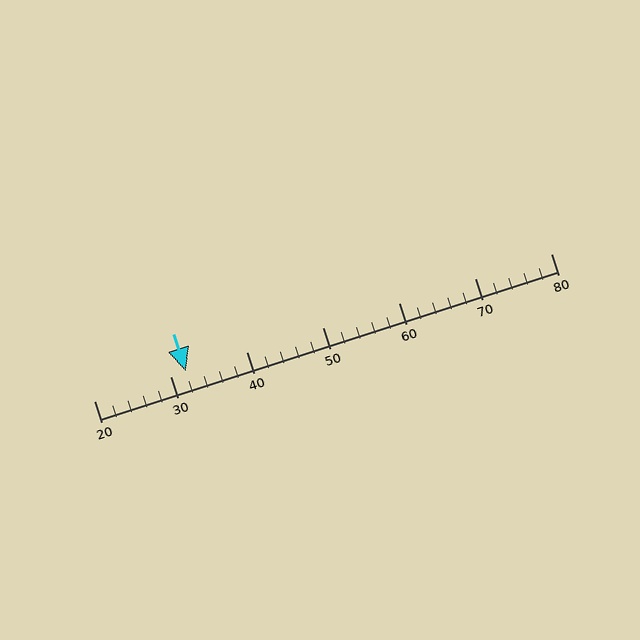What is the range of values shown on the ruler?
The ruler shows values from 20 to 80.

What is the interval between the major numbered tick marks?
The major tick marks are spaced 10 units apart.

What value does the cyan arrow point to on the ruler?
The cyan arrow points to approximately 32.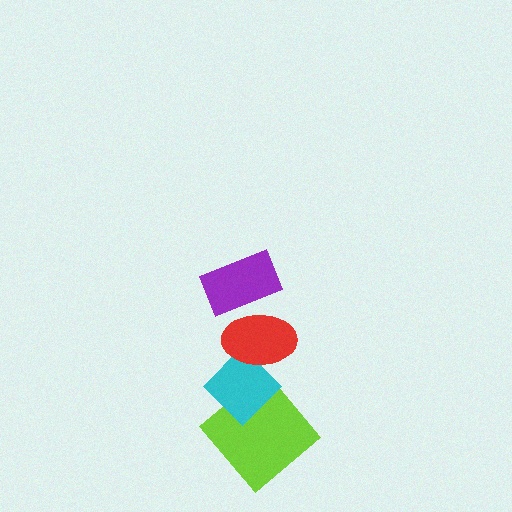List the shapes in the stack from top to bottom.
From top to bottom: the purple rectangle, the red ellipse, the cyan diamond, the lime diamond.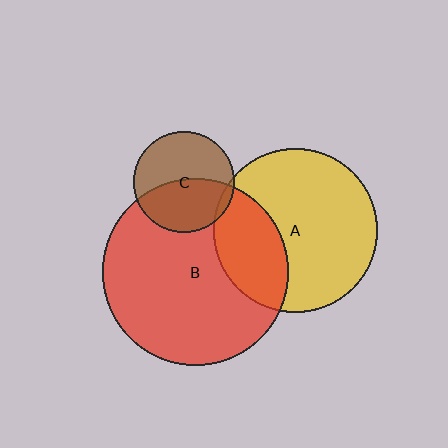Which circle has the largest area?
Circle B (red).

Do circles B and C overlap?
Yes.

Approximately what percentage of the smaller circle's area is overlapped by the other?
Approximately 45%.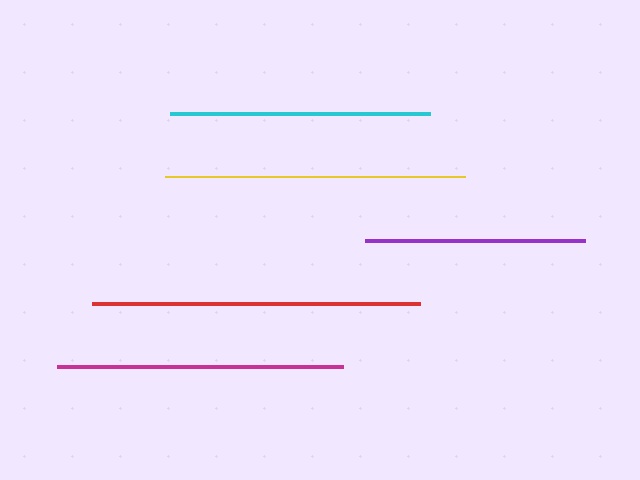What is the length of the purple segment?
The purple segment is approximately 220 pixels long.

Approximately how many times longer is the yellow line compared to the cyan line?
The yellow line is approximately 1.2 times the length of the cyan line.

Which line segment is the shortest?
The purple line is the shortest at approximately 220 pixels.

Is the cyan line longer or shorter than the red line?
The red line is longer than the cyan line.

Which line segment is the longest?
The red line is the longest at approximately 328 pixels.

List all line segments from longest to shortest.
From longest to shortest: red, yellow, magenta, cyan, purple.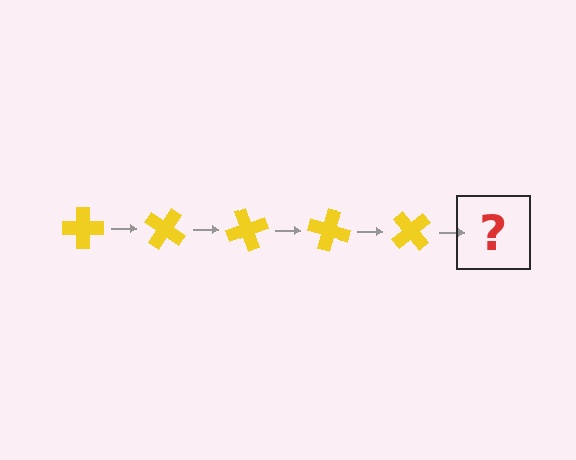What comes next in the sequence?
The next element should be a yellow cross rotated 175 degrees.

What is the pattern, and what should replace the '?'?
The pattern is that the cross rotates 35 degrees each step. The '?' should be a yellow cross rotated 175 degrees.